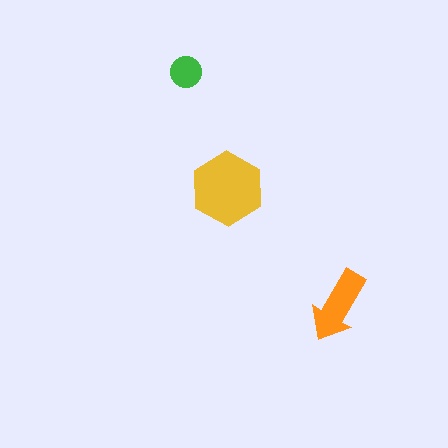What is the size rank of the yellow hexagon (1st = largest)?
1st.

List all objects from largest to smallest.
The yellow hexagon, the orange arrow, the green circle.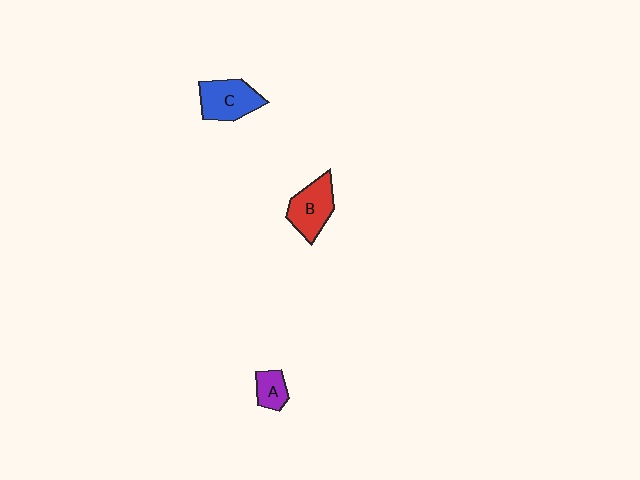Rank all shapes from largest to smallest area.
From largest to smallest: C (blue), B (red), A (purple).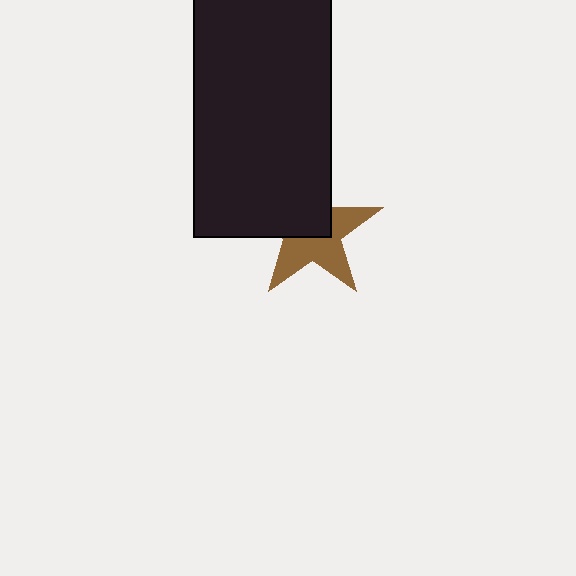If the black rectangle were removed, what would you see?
You would see the complete brown star.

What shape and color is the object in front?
The object in front is a black rectangle.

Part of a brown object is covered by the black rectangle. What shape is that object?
It is a star.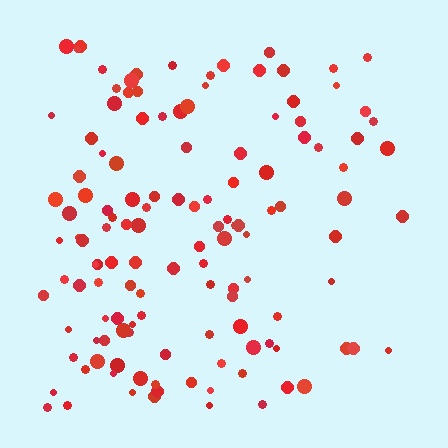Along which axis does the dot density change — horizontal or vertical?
Horizontal.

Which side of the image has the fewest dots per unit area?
The right.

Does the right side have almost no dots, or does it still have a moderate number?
Still a moderate number, just noticeably fewer than the left.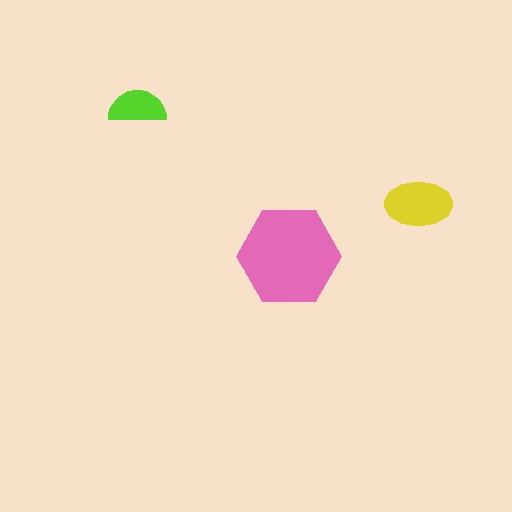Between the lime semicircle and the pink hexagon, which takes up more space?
The pink hexagon.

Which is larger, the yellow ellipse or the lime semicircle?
The yellow ellipse.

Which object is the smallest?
The lime semicircle.